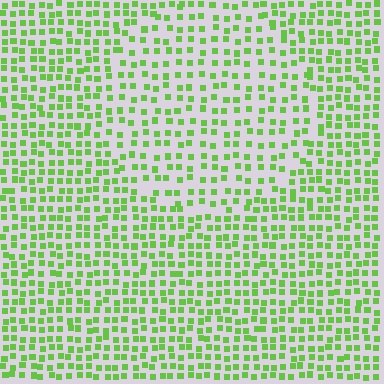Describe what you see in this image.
The image contains small lime elements arranged at two different densities. A circle-shaped region is visible where the elements are less densely packed than the surrounding area.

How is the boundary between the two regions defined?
The boundary is defined by a change in element density (approximately 1.6x ratio). All elements are the same color, size, and shape.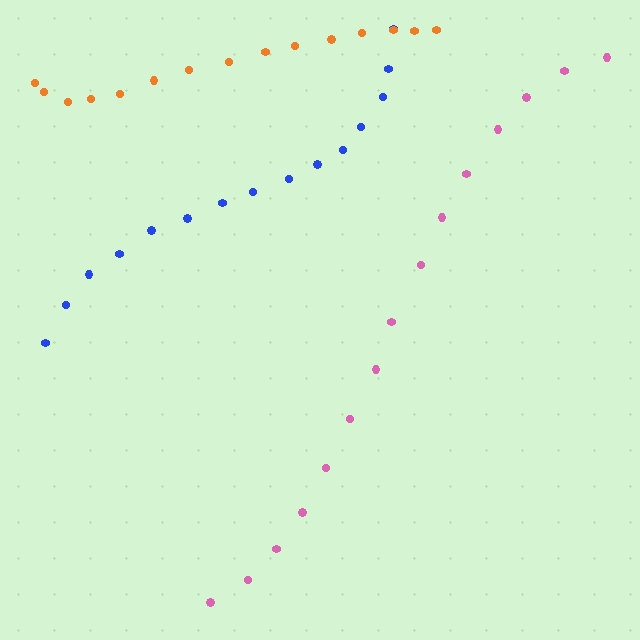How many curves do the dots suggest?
There are 3 distinct paths.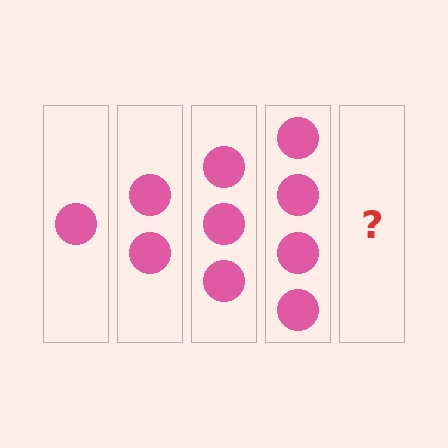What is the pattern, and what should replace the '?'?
The pattern is that each step adds one more circle. The '?' should be 5 circles.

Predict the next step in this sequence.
The next step is 5 circles.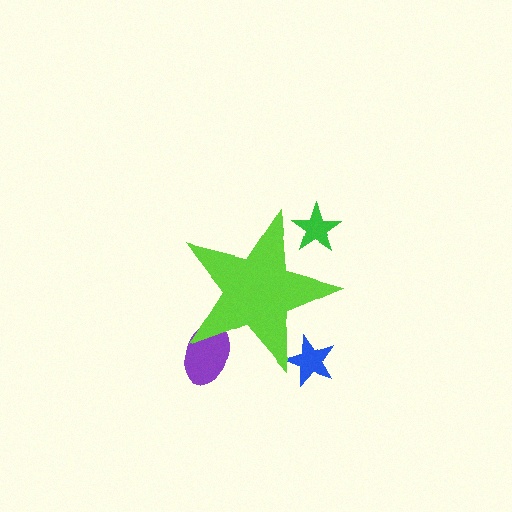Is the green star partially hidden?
Yes, the green star is partially hidden behind the lime star.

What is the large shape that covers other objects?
A lime star.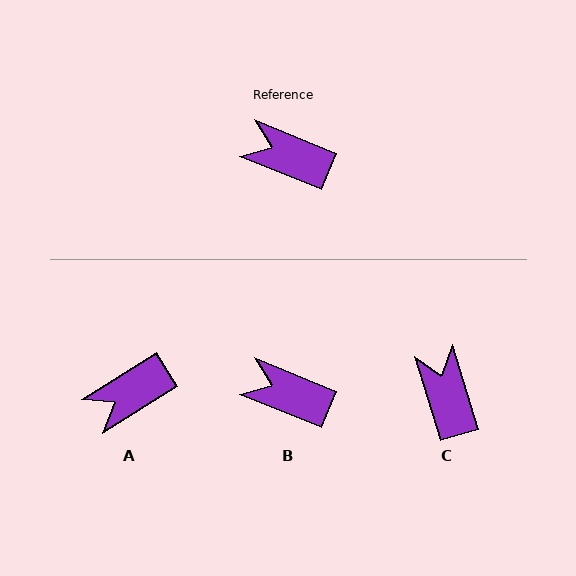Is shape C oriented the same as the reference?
No, it is off by about 51 degrees.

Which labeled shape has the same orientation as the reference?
B.